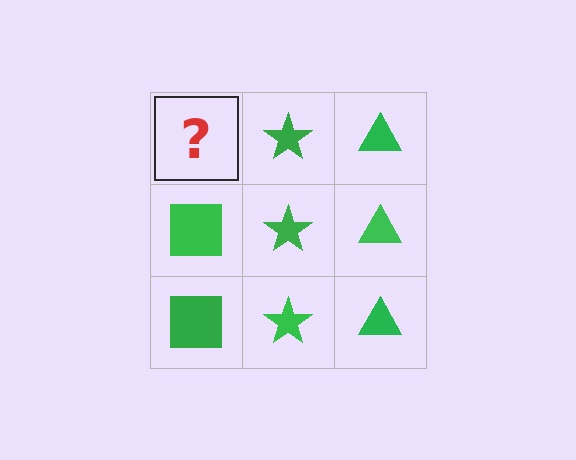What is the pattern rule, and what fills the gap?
The rule is that each column has a consistent shape. The gap should be filled with a green square.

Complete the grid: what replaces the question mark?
The question mark should be replaced with a green square.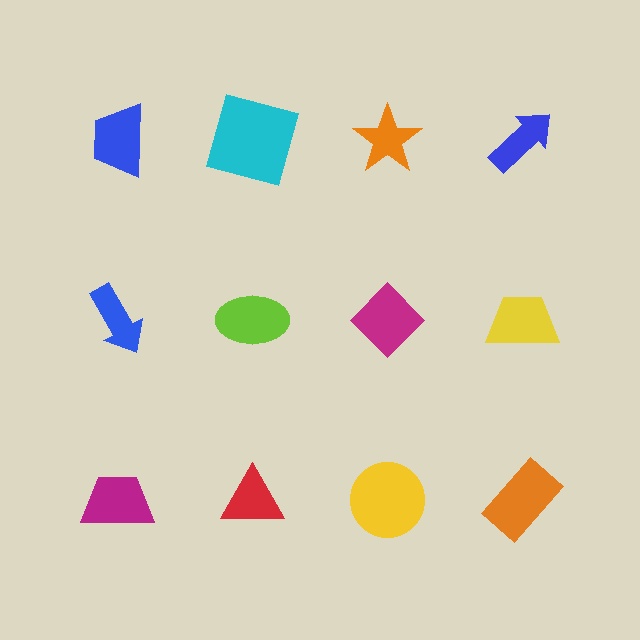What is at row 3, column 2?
A red triangle.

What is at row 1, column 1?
A blue trapezoid.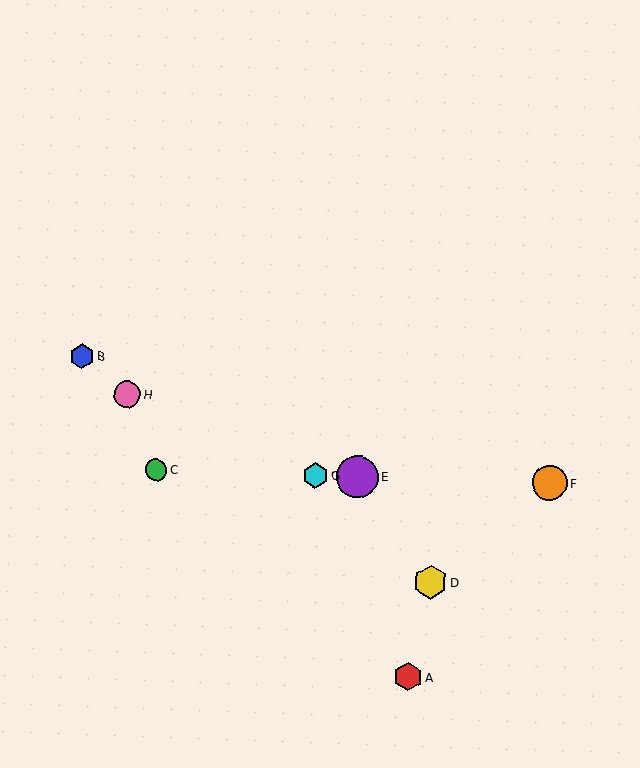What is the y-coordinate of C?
Object C is at y≈470.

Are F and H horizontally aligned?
No, F is at y≈483 and H is at y≈394.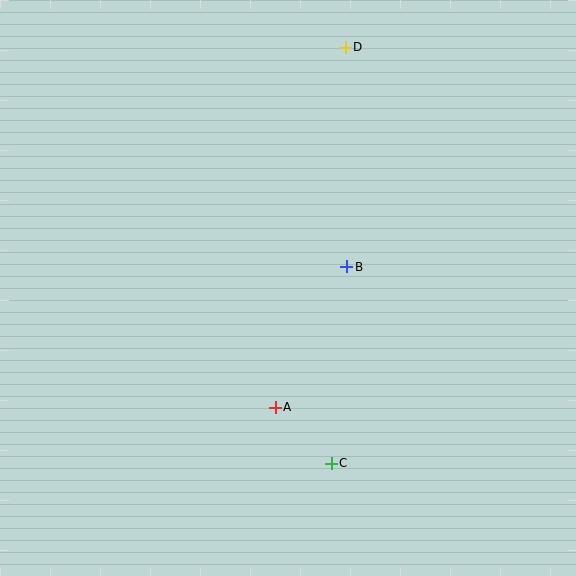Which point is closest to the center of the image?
Point B at (347, 267) is closest to the center.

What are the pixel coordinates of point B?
Point B is at (347, 267).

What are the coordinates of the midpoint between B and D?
The midpoint between B and D is at (346, 157).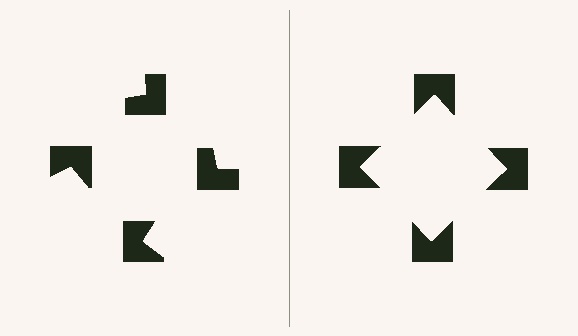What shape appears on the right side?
An illusory square.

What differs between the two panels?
The notched squares are positioned identically on both sides; only the wedge orientations differ. On the right they align to a square; on the left they are misaligned.